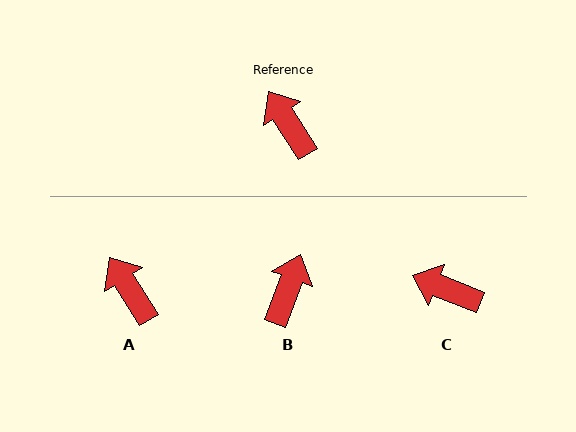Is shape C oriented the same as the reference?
No, it is off by about 36 degrees.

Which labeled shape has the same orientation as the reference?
A.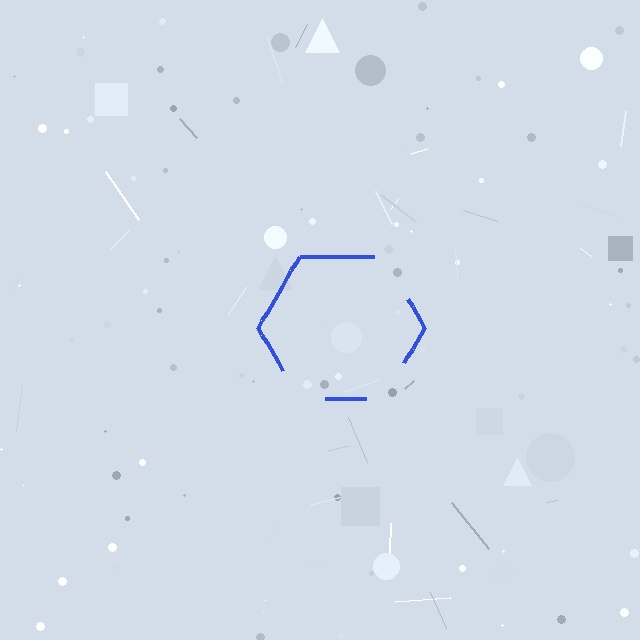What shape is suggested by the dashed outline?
The dashed outline suggests a hexagon.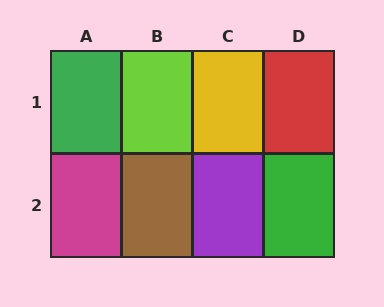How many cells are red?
1 cell is red.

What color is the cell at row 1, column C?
Yellow.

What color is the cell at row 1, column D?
Red.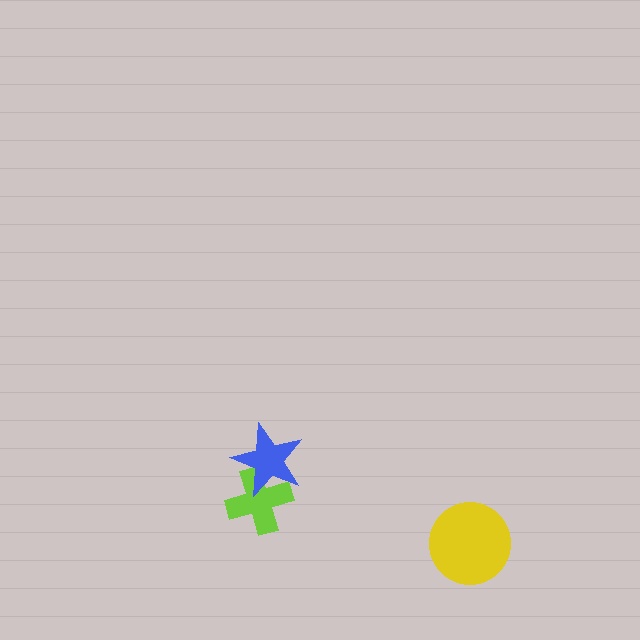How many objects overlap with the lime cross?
1 object overlaps with the lime cross.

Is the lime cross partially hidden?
Yes, it is partially covered by another shape.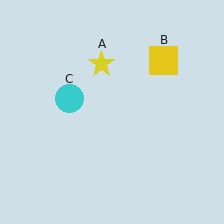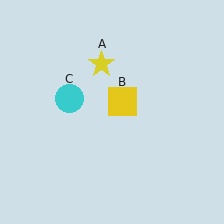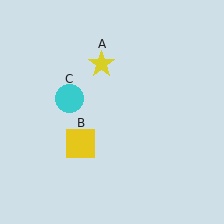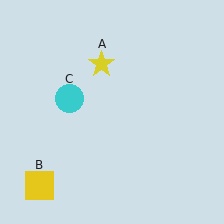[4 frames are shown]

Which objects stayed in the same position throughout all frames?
Yellow star (object A) and cyan circle (object C) remained stationary.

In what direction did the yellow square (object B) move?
The yellow square (object B) moved down and to the left.